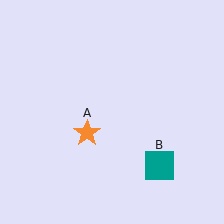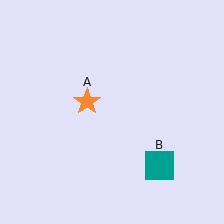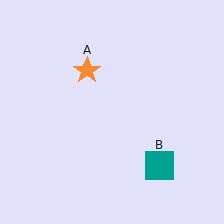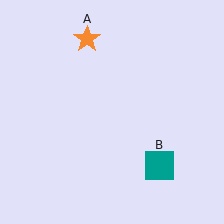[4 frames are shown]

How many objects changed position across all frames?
1 object changed position: orange star (object A).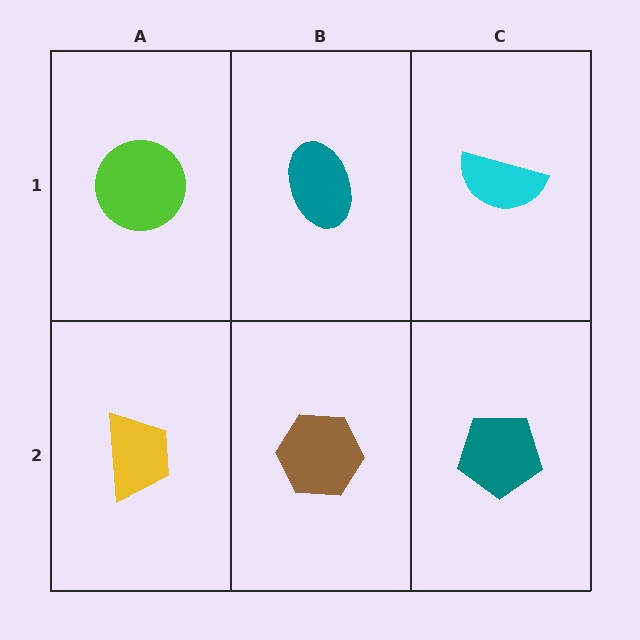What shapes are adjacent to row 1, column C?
A teal pentagon (row 2, column C), a teal ellipse (row 1, column B).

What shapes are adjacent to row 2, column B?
A teal ellipse (row 1, column B), a yellow trapezoid (row 2, column A), a teal pentagon (row 2, column C).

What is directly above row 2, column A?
A lime circle.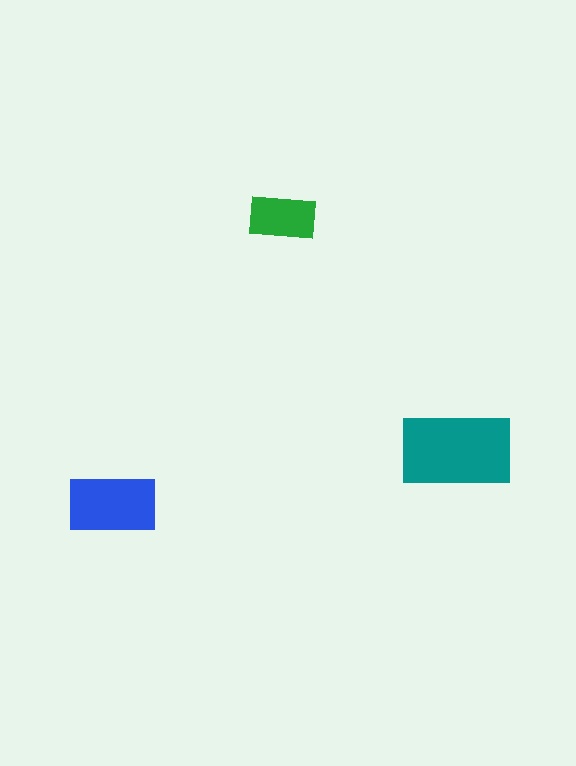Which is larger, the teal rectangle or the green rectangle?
The teal one.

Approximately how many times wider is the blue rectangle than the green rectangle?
About 1.5 times wider.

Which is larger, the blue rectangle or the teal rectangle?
The teal one.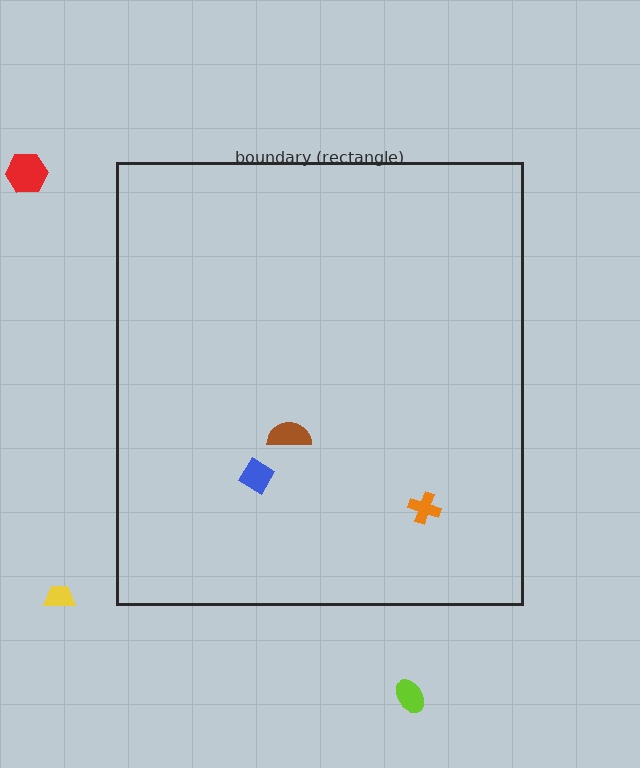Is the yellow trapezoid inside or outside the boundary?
Outside.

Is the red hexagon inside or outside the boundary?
Outside.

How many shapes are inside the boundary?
3 inside, 3 outside.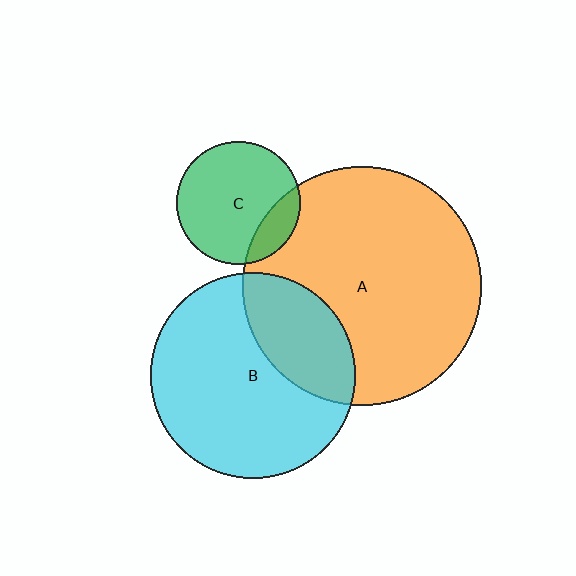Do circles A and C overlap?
Yes.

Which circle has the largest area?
Circle A (orange).